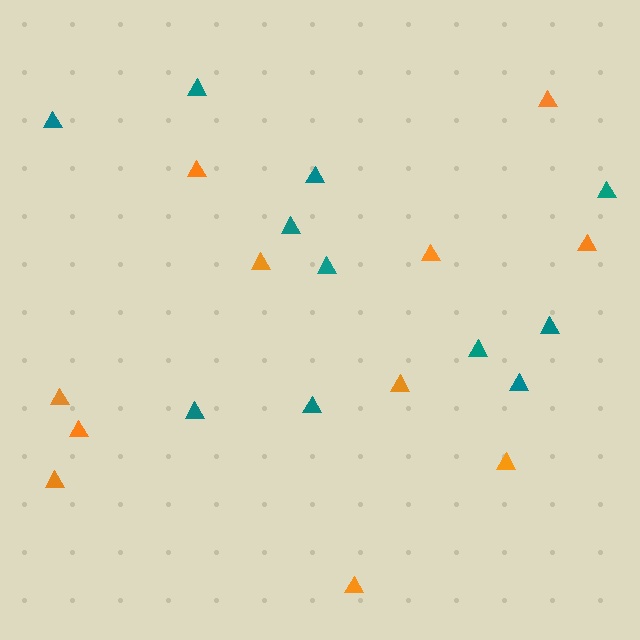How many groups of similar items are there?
There are 2 groups: one group of orange triangles (11) and one group of teal triangles (11).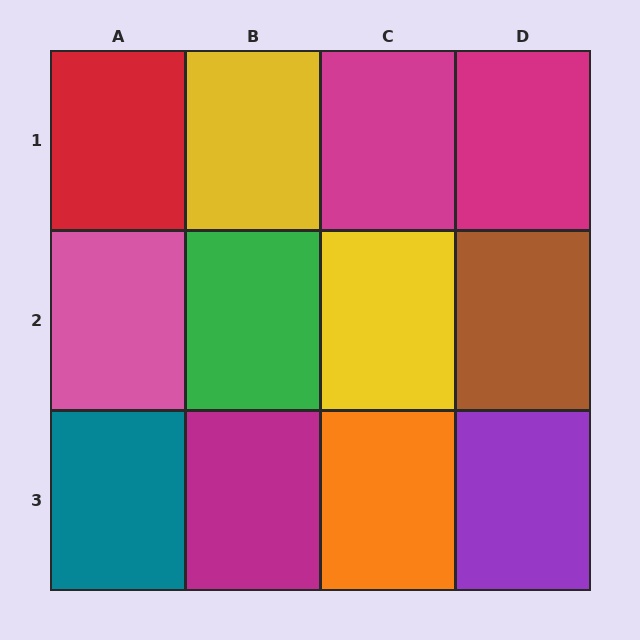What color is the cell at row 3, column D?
Purple.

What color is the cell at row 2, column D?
Brown.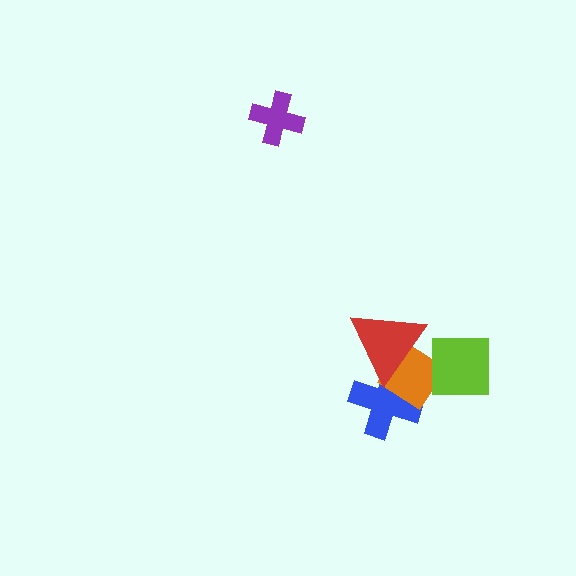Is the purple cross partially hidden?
No, no other shape covers it.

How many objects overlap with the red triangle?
2 objects overlap with the red triangle.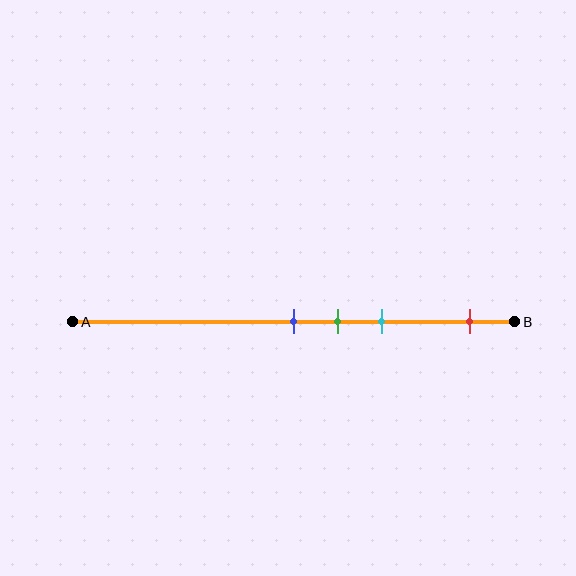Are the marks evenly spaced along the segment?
No, the marks are not evenly spaced.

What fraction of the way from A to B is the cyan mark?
The cyan mark is approximately 70% (0.7) of the way from A to B.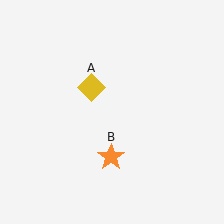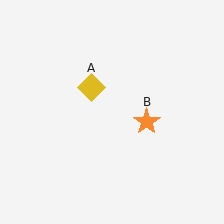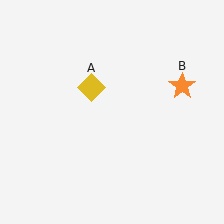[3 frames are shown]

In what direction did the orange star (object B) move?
The orange star (object B) moved up and to the right.